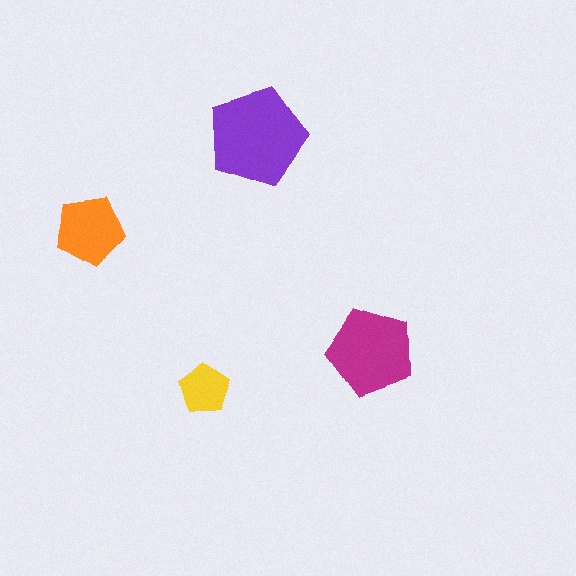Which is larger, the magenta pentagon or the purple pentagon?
The purple one.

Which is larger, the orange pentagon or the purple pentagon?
The purple one.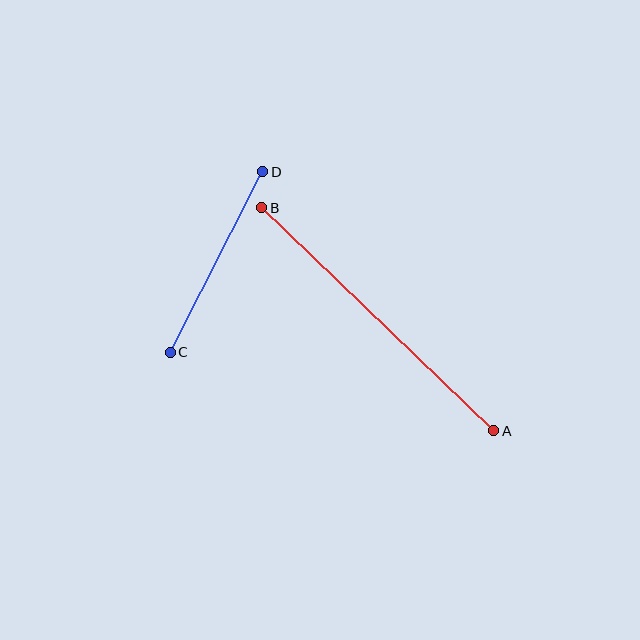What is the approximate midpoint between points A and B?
The midpoint is at approximately (378, 319) pixels.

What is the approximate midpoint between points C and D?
The midpoint is at approximately (217, 262) pixels.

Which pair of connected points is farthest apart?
Points A and B are farthest apart.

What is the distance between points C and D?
The distance is approximately 203 pixels.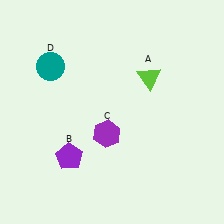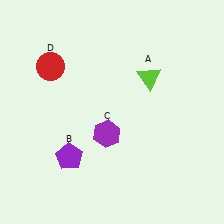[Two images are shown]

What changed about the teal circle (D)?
In Image 1, D is teal. In Image 2, it changed to red.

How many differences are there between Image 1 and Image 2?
There is 1 difference between the two images.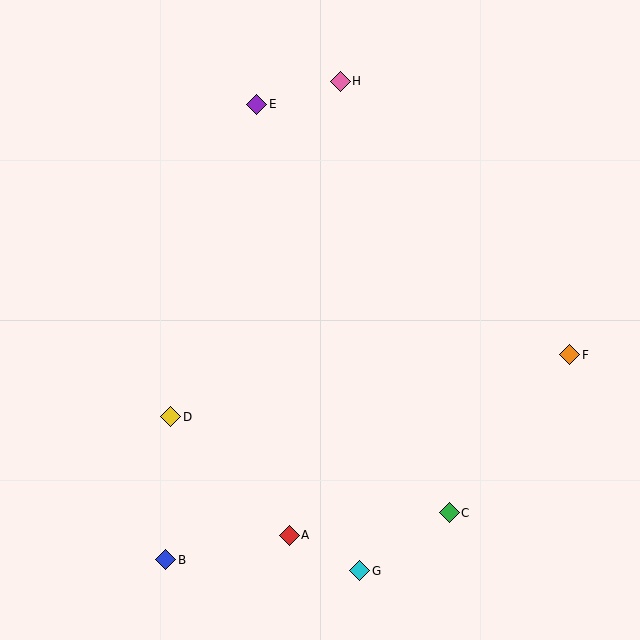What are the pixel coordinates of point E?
Point E is at (257, 104).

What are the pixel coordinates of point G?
Point G is at (360, 571).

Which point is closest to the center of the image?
Point D at (171, 417) is closest to the center.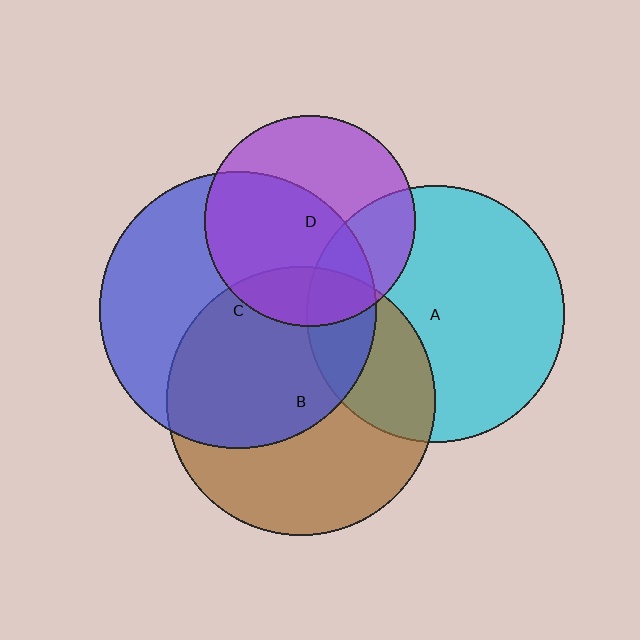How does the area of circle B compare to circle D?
Approximately 1.6 times.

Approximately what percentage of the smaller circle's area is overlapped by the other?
Approximately 50%.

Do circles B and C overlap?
Yes.